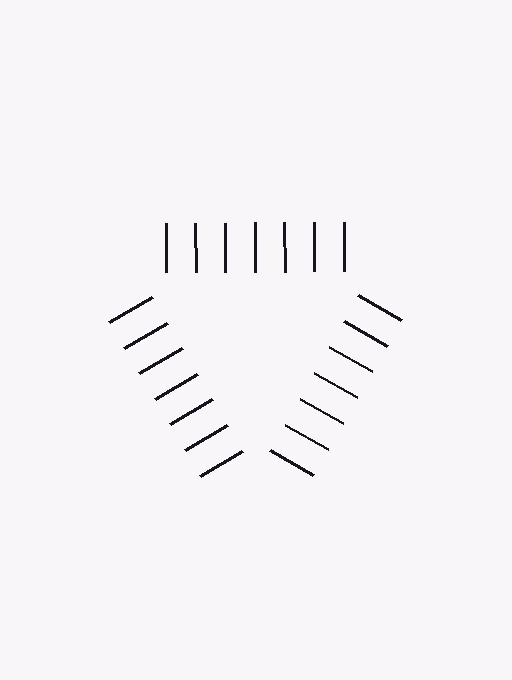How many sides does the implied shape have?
3 sides — the line-ends trace a triangle.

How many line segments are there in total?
21 — 7 along each of the 3 edges.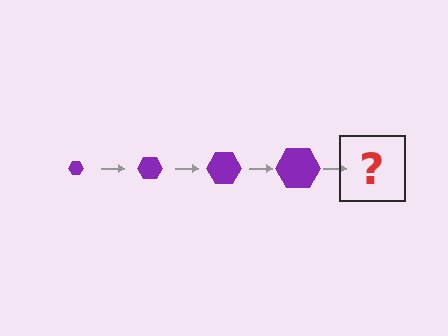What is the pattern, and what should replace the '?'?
The pattern is that the hexagon gets progressively larger each step. The '?' should be a purple hexagon, larger than the previous one.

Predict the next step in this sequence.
The next step is a purple hexagon, larger than the previous one.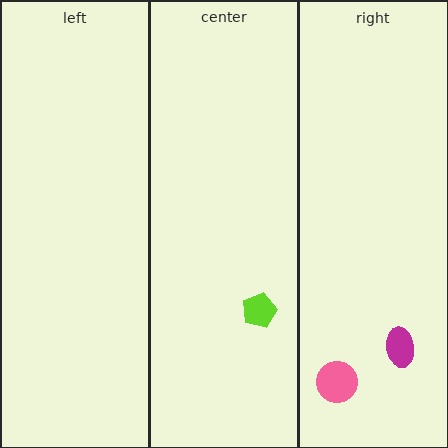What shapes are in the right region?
The pink circle, the magenta ellipse.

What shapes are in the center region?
The lime pentagon.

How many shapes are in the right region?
2.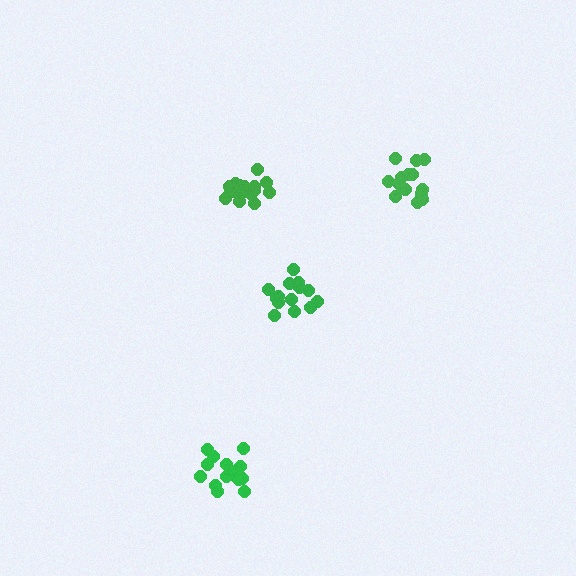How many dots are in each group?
Group 1: 15 dots, Group 2: 17 dots, Group 3: 14 dots, Group 4: 14 dots (60 total).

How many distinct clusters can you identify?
There are 4 distinct clusters.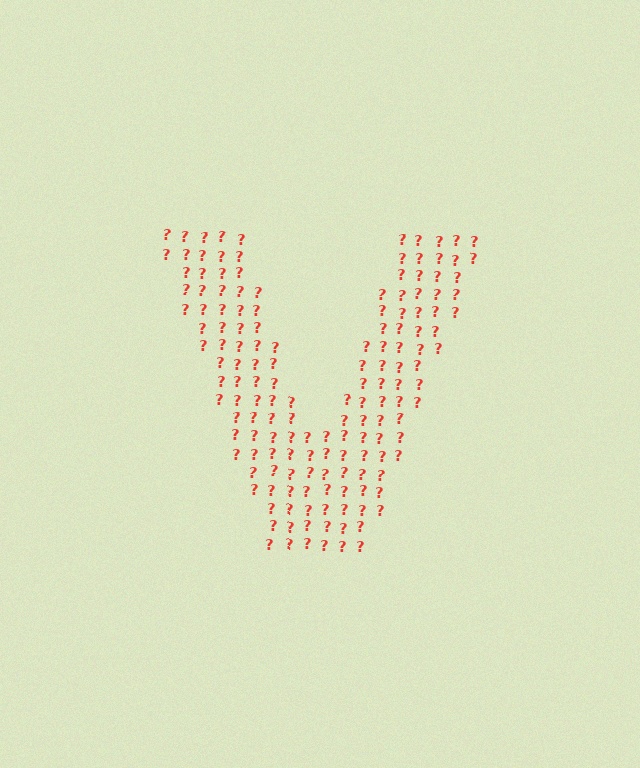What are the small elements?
The small elements are question marks.